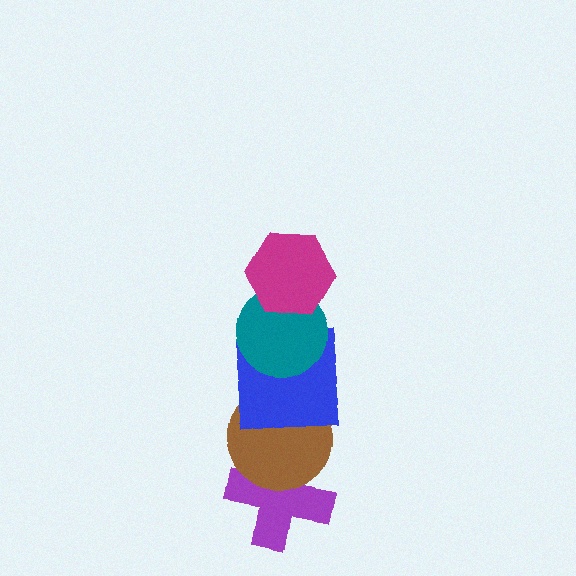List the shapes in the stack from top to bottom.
From top to bottom: the magenta hexagon, the teal circle, the blue square, the brown circle, the purple cross.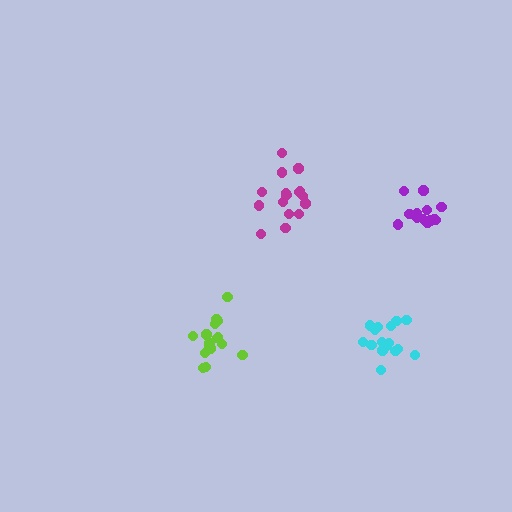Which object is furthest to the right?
The purple cluster is rightmost.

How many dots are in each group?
Group 1: 17 dots, Group 2: 14 dots, Group 3: 16 dots, Group 4: 17 dots (64 total).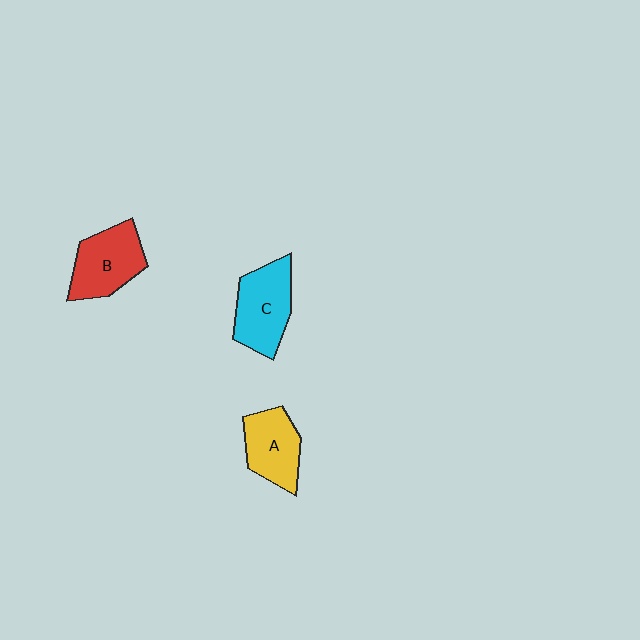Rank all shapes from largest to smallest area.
From largest to smallest: C (cyan), B (red), A (yellow).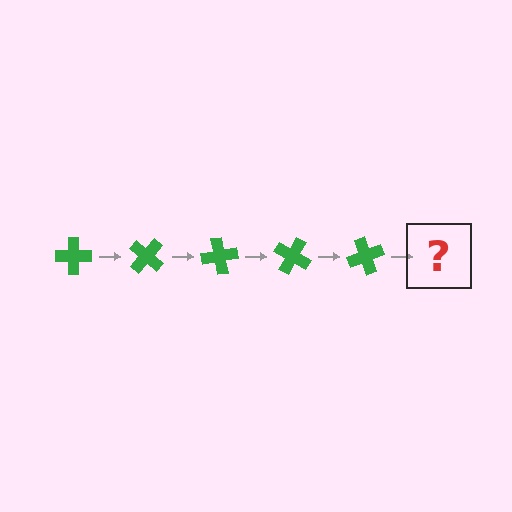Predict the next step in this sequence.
The next step is a green cross rotated 200 degrees.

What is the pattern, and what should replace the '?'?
The pattern is that the cross rotates 40 degrees each step. The '?' should be a green cross rotated 200 degrees.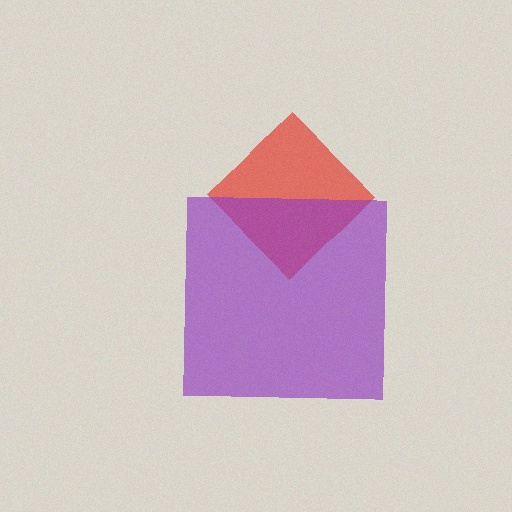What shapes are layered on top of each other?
The layered shapes are: a red diamond, a purple square.